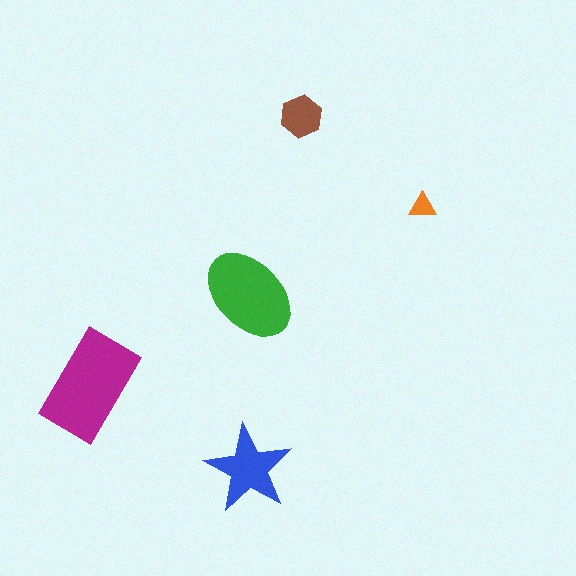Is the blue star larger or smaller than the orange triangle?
Larger.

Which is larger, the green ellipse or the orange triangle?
The green ellipse.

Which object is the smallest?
The orange triangle.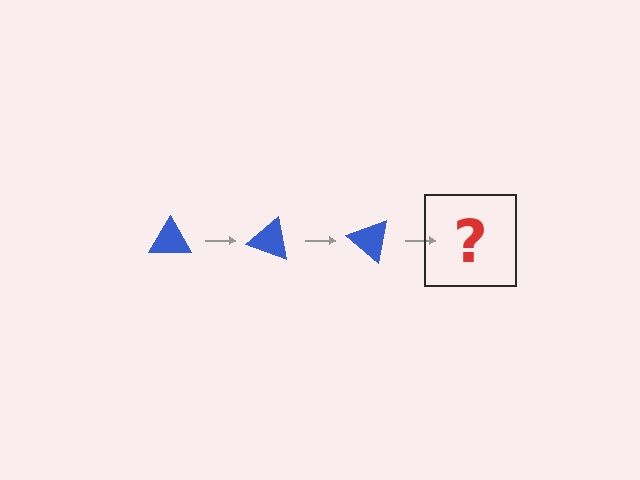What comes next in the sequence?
The next element should be a blue triangle rotated 60 degrees.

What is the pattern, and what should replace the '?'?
The pattern is that the triangle rotates 20 degrees each step. The '?' should be a blue triangle rotated 60 degrees.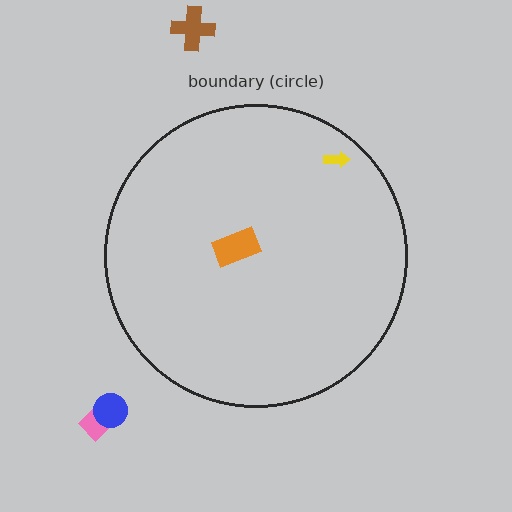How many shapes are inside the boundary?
2 inside, 3 outside.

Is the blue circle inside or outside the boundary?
Outside.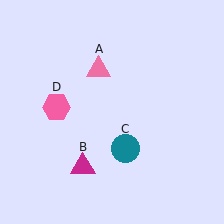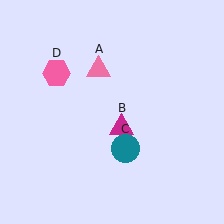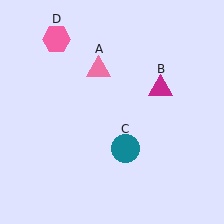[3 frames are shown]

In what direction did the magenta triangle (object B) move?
The magenta triangle (object B) moved up and to the right.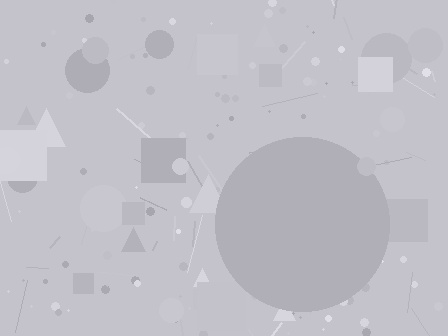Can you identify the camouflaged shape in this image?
The camouflaged shape is a circle.